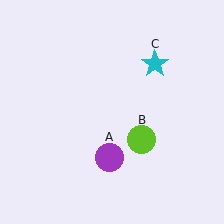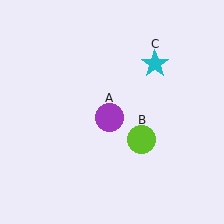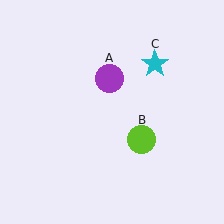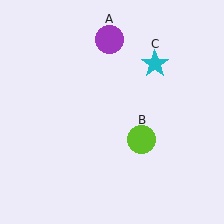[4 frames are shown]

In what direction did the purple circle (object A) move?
The purple circle (object A) moved up.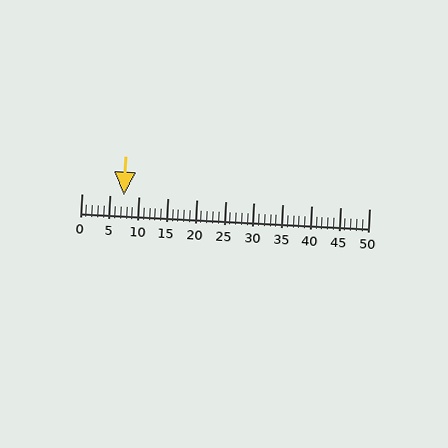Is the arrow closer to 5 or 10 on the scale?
The arrow is closer to 5.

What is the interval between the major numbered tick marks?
The major tick marks are spaced 5 units apart.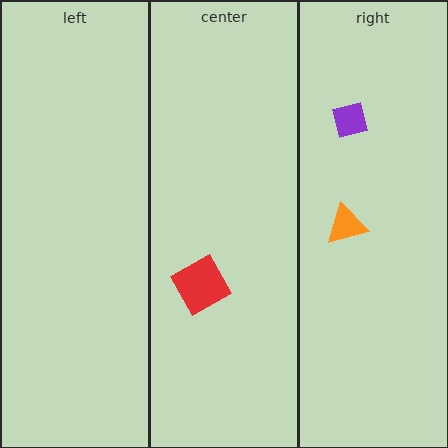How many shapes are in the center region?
1.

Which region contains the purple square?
The right region.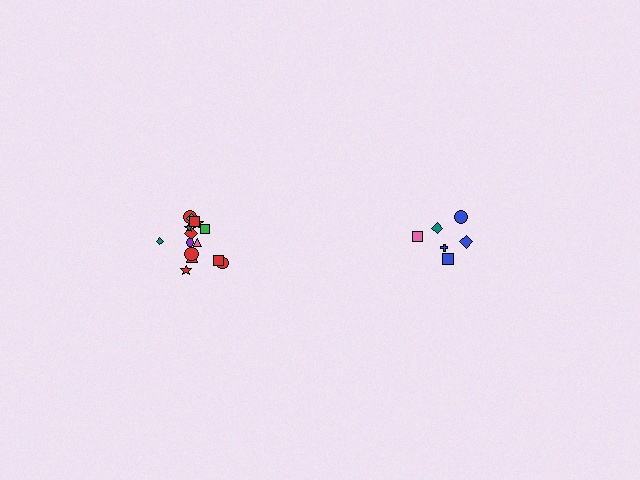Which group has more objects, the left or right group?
The left group.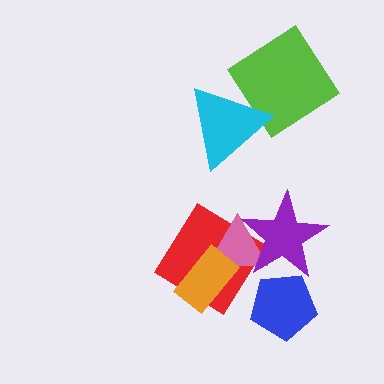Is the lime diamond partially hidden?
Yes, it is partially covered by another shape.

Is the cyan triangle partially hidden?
No, no other shape covers it.